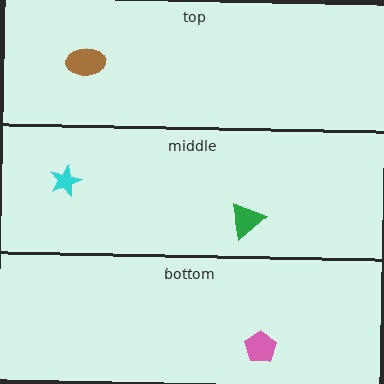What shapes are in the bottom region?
The pink pentagon.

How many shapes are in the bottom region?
1.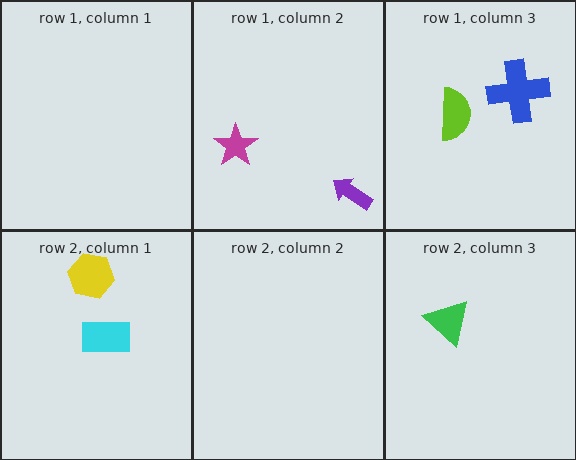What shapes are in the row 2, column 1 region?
The yellow hexagon, the cyan rectangle.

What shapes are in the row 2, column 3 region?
The green triangle.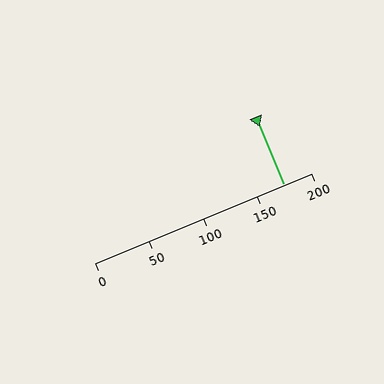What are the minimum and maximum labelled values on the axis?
The axis runs from 0 to 200.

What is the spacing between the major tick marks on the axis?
The major ticks are spaced 50 apart.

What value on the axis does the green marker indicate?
The marker indicates approximately 175.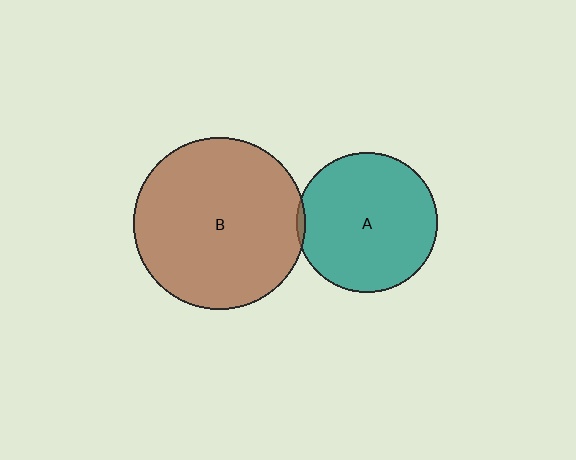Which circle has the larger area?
Circle B (brown).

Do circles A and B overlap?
Yes.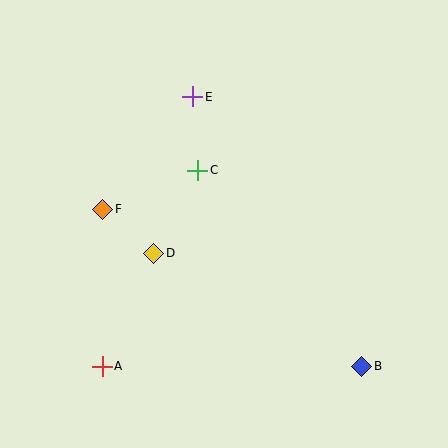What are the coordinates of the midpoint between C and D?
The midpoint between C and D is at (176, 212).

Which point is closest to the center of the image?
Point C at (198, 170) is closest to the center.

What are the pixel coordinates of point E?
Point E is at (193, 97).